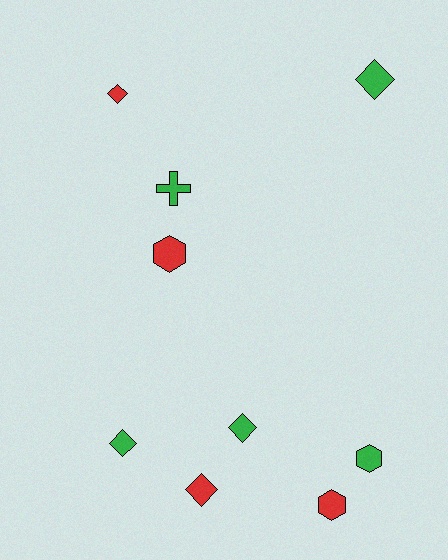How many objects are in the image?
There are 9 objects.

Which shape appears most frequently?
Diamond, with 5 objects.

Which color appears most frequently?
Green, with 5 objects.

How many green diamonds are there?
There are 3 green diamonds.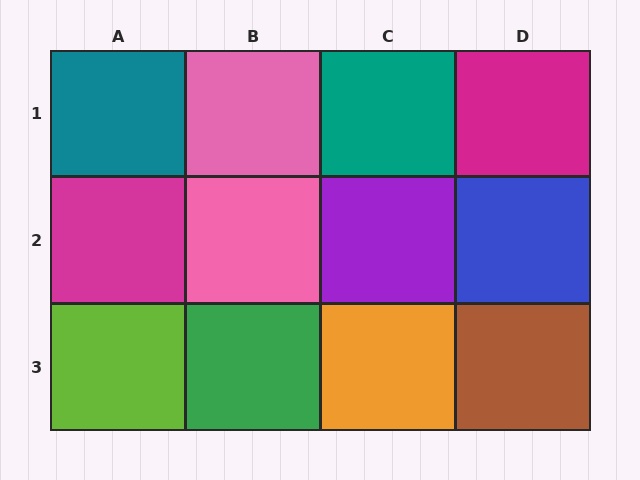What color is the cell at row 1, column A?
Teal.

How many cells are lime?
1 cell is lime.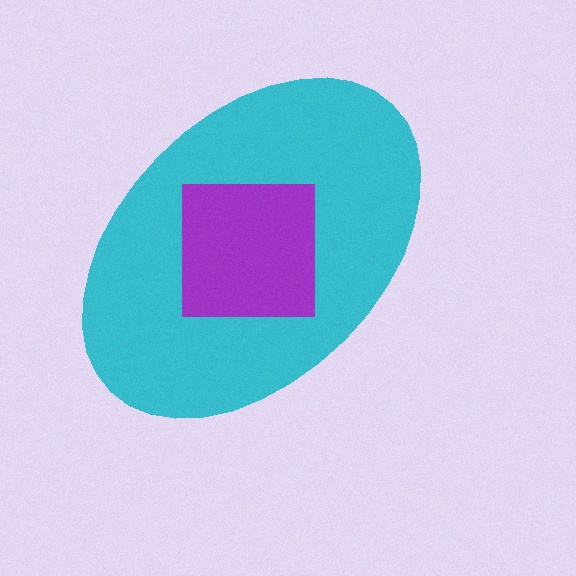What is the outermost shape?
The cyan ellipse.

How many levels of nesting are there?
2.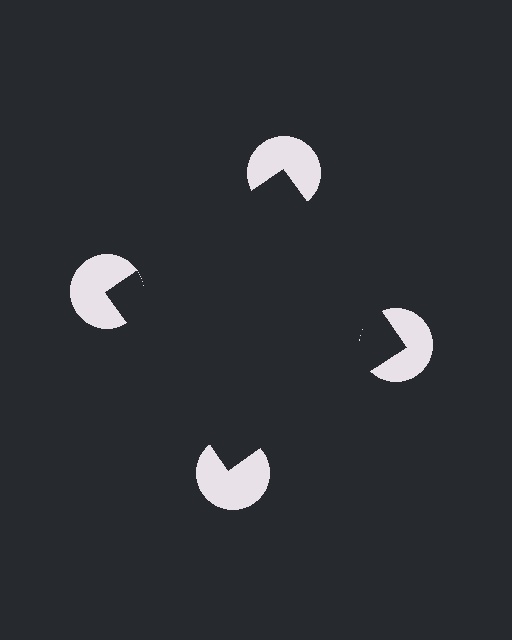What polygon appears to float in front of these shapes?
An illusory square — its edges are inferred from the aligned wedge cuts in the pac-man discs, not physically drawn.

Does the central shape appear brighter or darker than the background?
It typically appears slightly darker than the background, even though no actual brightness change is drawn.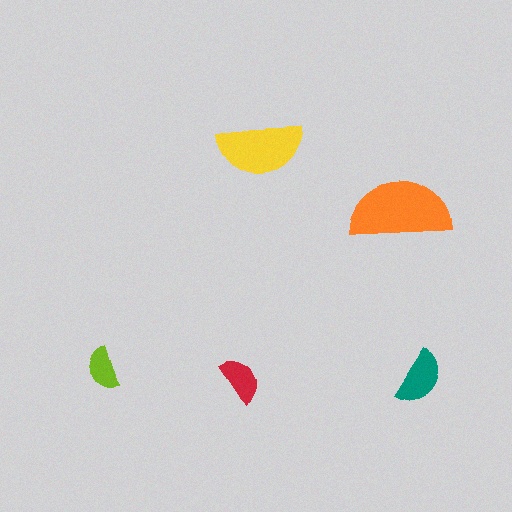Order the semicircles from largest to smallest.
the orange one, the yellow one, the teal one, the red one, the lime one.